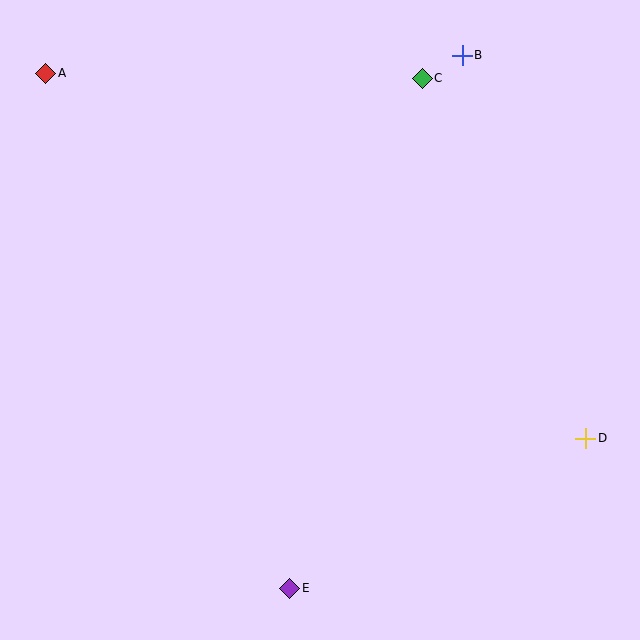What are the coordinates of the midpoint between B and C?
The midpoint between B and C is at (442, 67).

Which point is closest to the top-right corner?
Point B is closest to the top-right corner.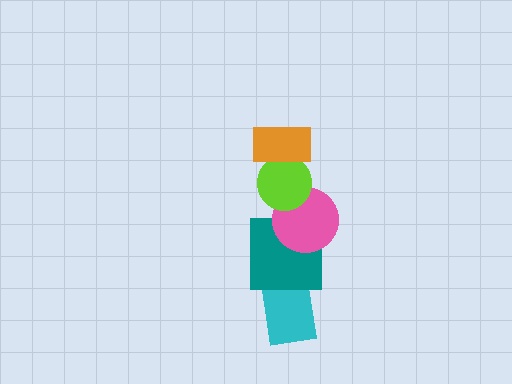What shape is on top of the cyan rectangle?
The teal square is on top of the cyan rectangle.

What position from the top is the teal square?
The teal square is 4th from the top.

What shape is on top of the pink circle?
The lime circle is on top of the pink circle.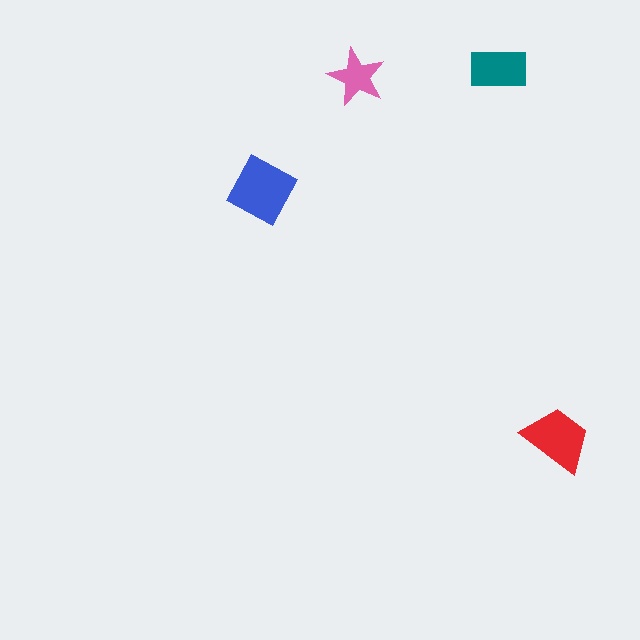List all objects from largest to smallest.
The blue diamond, the red trapezoid, the teal rectangle, the pink star.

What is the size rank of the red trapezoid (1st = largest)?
2nd.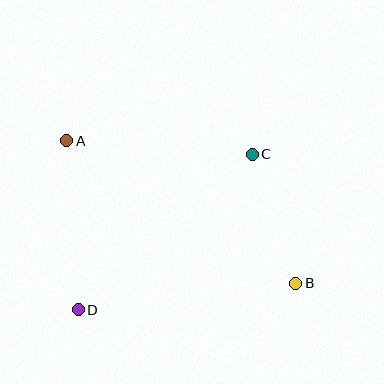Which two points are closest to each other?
Points B and C are closest to each other.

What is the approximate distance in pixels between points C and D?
The distance between C and D is approximately 234 pixels.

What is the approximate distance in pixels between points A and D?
The distance between A and D is approximately 170 pixels.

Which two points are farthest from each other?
Points A and B are farthest from each other.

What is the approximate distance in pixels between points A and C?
The distance between A and C is approximately 186 pixels.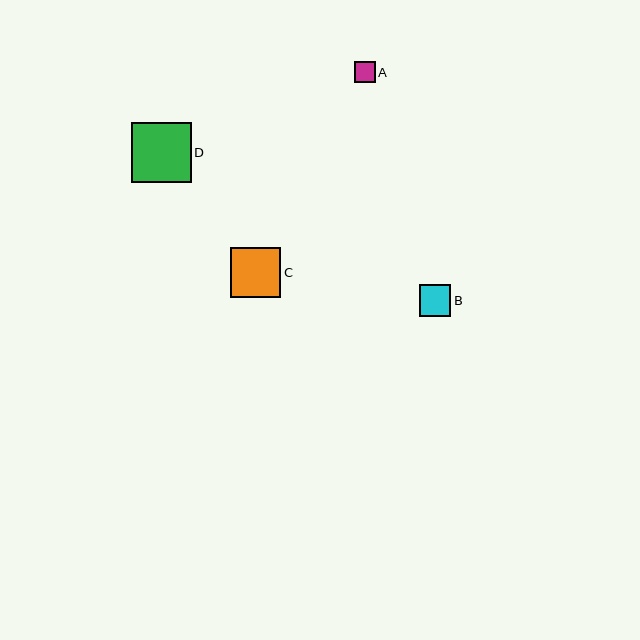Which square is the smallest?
Square A is the smallest with a size of approximately 21 pixels.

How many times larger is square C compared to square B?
Square C is approximately 1.6 times the size of square B.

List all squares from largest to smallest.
From largest to smallest: D, C, B, A.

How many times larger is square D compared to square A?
Square D is approximately 2.8 times the size of square A.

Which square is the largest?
Square D is the largest with a size of approximately 60 pixels.